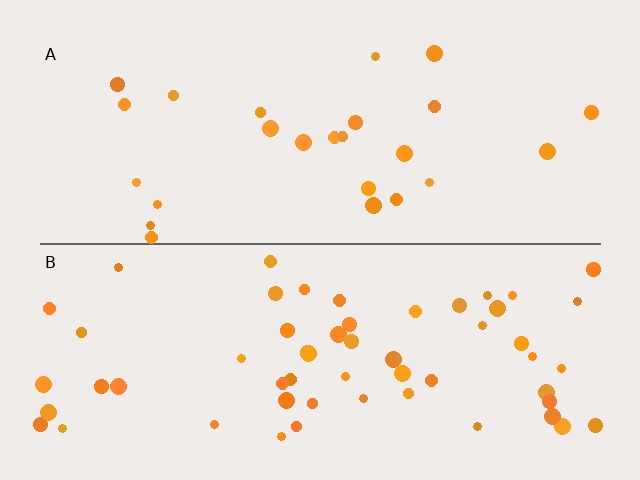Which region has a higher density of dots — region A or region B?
B (the bottom).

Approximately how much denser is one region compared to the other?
Approximately 2.2× — region B over region A.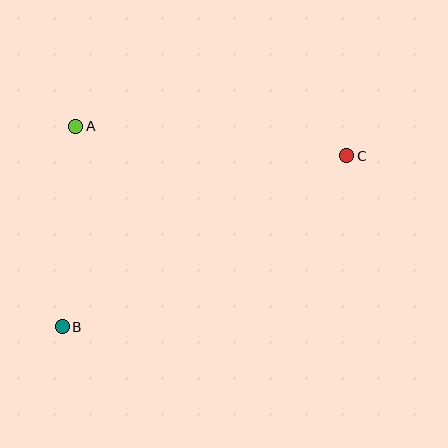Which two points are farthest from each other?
Points B and C are farthest from each other.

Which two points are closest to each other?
Points A and B are closest to each other.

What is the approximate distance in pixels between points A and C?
The distance between A and C is approximately 273 pixels.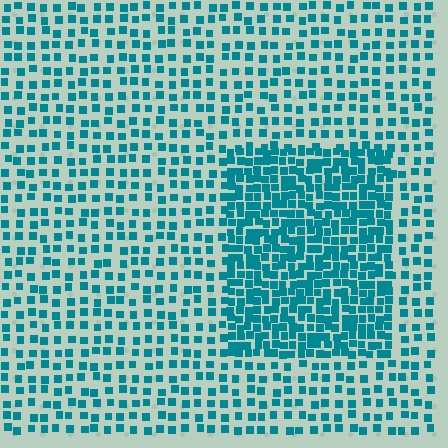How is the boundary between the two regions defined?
The boundary is defined by a change in element density (approximately 2.2x ratio). All elements are the same color, size, and shape.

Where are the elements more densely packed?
The elements are more densely packed inside the rectangle boundary.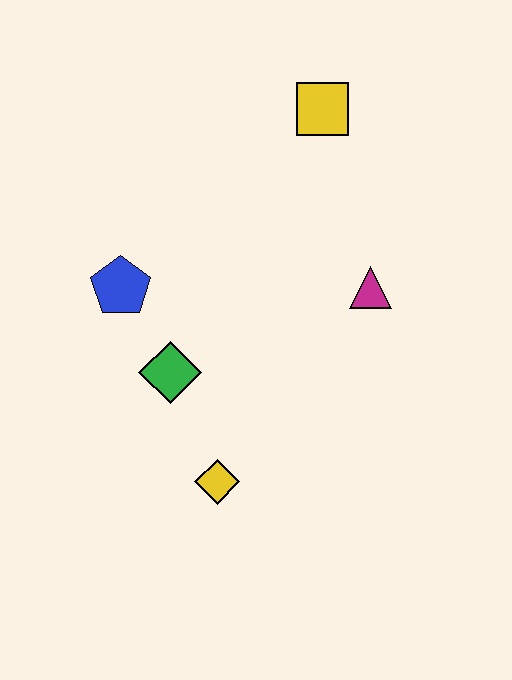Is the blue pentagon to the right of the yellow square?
No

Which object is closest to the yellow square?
The magenta triangle is closest to the yellow square.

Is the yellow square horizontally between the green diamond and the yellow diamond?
No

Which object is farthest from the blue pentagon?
The yellow square is farthest from the blue pentagon.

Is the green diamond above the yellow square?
No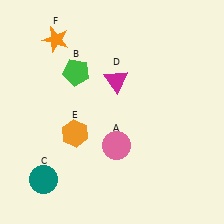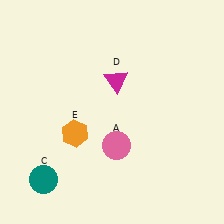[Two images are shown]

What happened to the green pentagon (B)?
The green pentagon (B) was removed in Image 2. It was in the top-left area of Image 1.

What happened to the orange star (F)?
The orange star (F) was removed in Image 2. It was in the top-left area of Image 1.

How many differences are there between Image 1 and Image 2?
There are 2 differences between the two images.